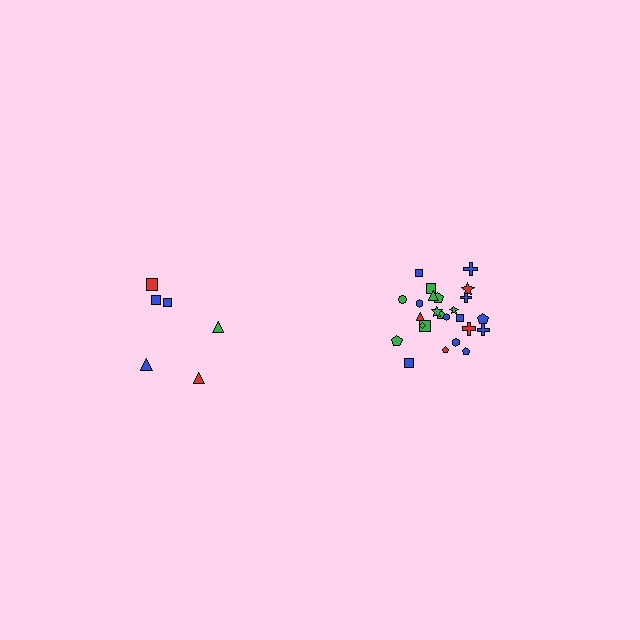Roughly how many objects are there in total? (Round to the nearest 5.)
Roughly 30 objects in total.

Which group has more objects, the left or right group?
The right group.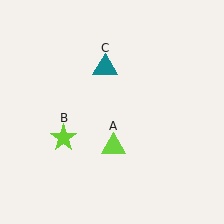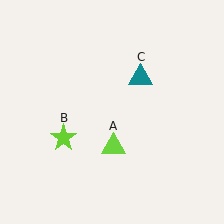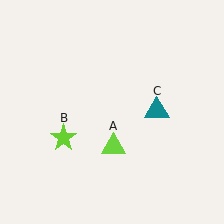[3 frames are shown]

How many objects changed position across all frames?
1 object changed position: teal triangle (object C).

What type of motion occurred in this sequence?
The teal triangle (object C) rotated clockwise around the center of the scene.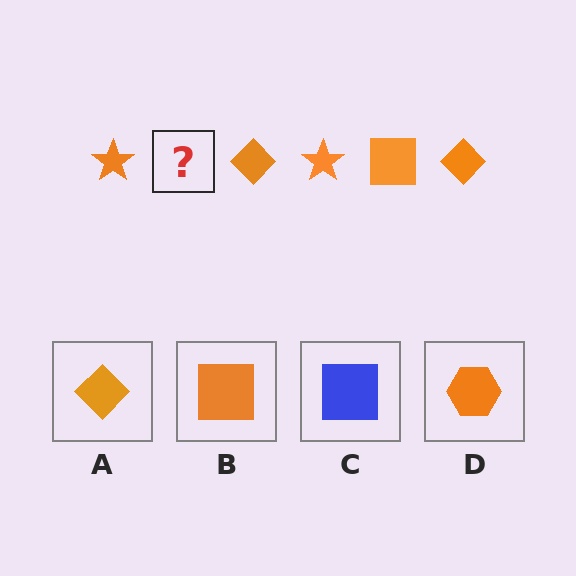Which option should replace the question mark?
Option B.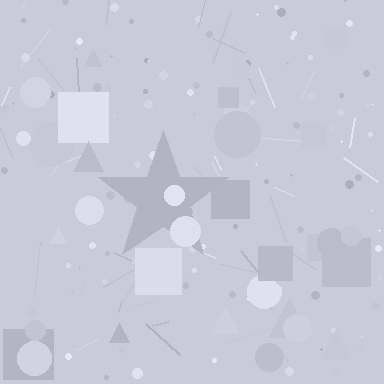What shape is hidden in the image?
A star is hidden in the image.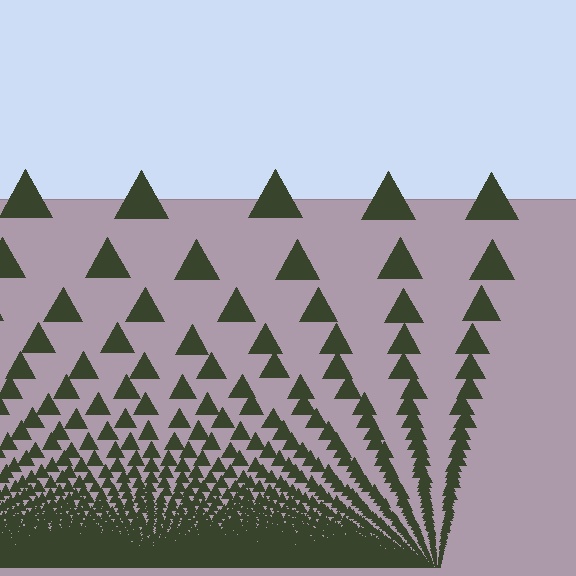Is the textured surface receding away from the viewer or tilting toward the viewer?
The surface appears to tilt toward the viewer. Texture elements get larger and sparser toward the top.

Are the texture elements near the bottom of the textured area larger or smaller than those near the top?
Smaller. The gradient is inverted — elements near the bottom are smaller and denser.